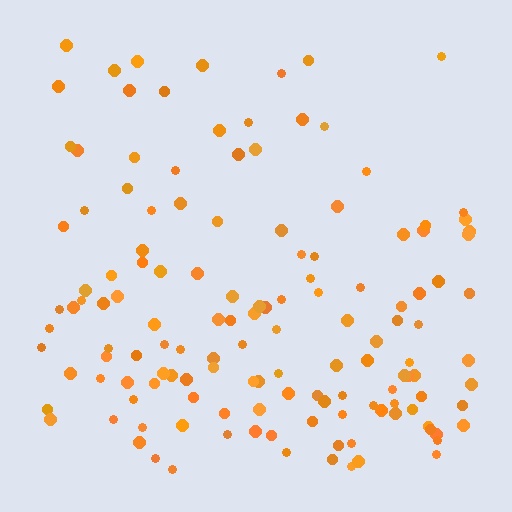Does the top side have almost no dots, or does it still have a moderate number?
Still a moderate number, just noticeably fewer than the bottom.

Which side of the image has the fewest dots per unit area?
The top.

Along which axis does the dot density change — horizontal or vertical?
Vertical.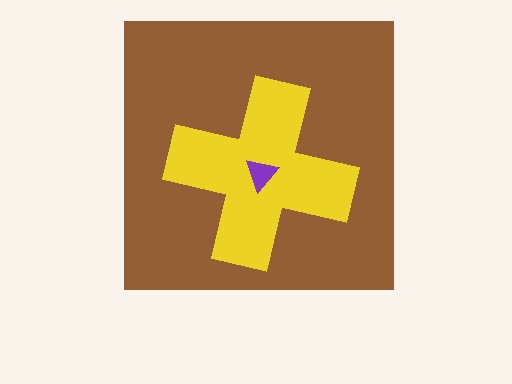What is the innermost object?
The purple triangle.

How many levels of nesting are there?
3.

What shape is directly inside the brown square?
The yellow cross.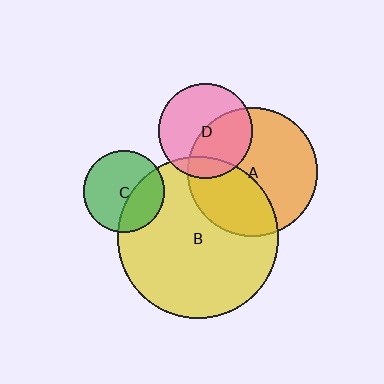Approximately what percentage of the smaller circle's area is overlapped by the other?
Approximately 15%.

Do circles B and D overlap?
Yes.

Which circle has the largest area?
Circle B (yellow).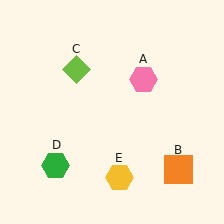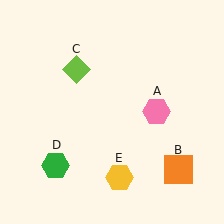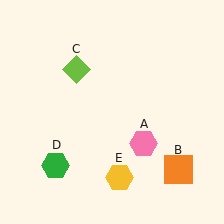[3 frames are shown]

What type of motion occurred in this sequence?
The pink hexagon (object A) rotated clockwise around the center of the scene.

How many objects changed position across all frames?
1 object changed position: pink hexagon (object A).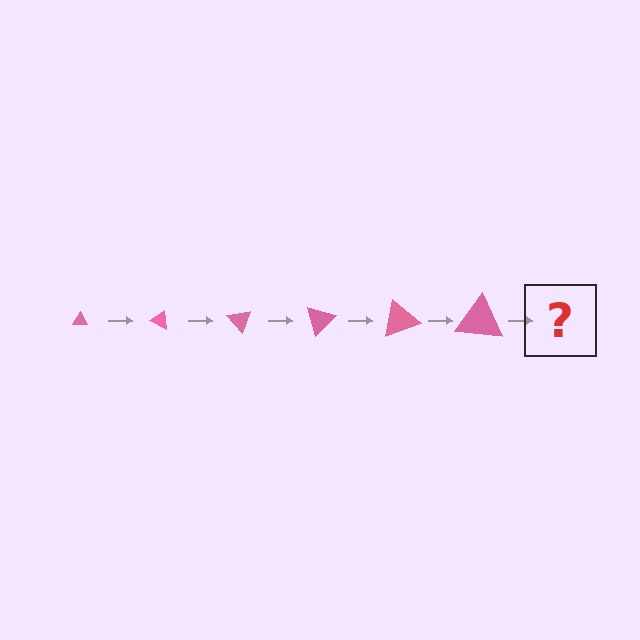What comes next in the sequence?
The next element should be a triangle, larger than the previous one and rotated 150 degrees from the start.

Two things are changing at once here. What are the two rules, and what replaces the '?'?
The two rules are that the triangle grows larger each step and it rotates 25 degrees each step. The '?' should be a triangle, larger than the previous one and rotated 150 degrees from the start.